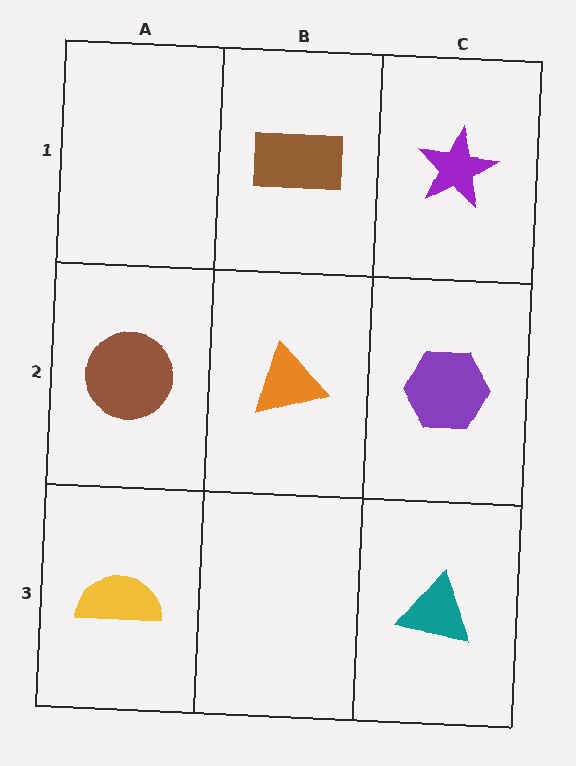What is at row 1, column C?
A purple star.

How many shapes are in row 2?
3 shapes.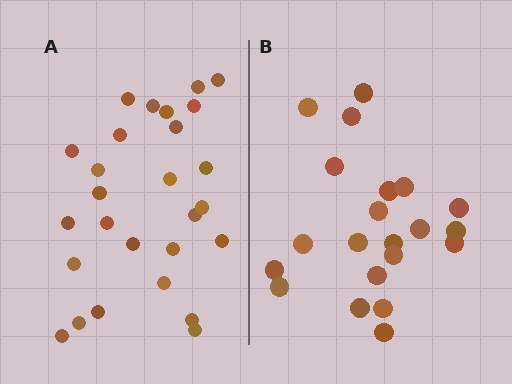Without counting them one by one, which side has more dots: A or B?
Region A (the left region) has more dots.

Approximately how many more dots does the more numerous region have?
Region A has about 6 more dots than region B.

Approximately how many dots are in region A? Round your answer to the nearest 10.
About 30 dots. (The exact count is 27, which rounds to 30.)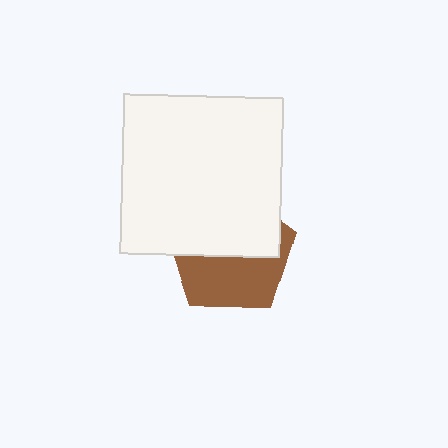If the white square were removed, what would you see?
You would see the complete brown pentagon.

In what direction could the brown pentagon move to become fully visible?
The brown pentagon could move down. That would shift it out from behind the white square entirely.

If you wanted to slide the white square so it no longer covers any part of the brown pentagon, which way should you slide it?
Slide it up — that is the most direct way to separate the two shapes.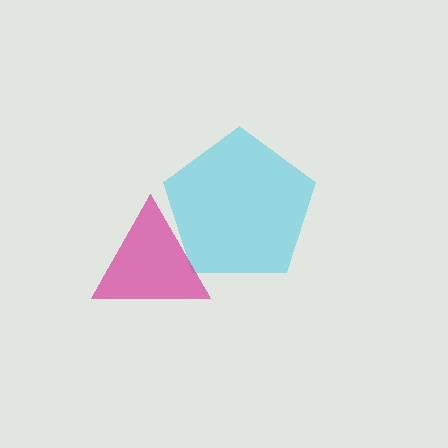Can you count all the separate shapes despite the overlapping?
Yes, there are 2 separate shapes.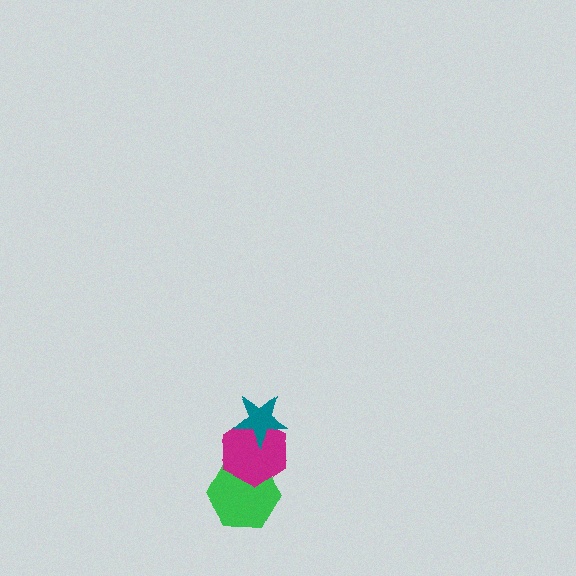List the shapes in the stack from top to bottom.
From top to bottom: the teal star, the magenta hexagon, the green hexagon.